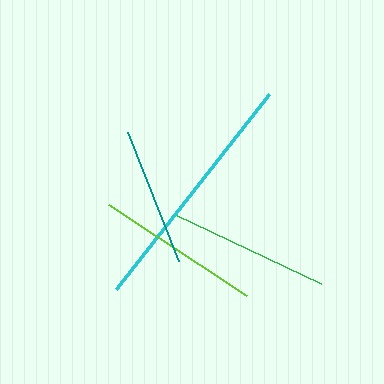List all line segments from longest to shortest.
From longest to shortest: cyan, lime, green, teal.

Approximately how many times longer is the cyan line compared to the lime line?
The cyan line is approximately 1.5 times the length of the lime line.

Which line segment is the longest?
The cyan line is the longest at approximately 248 pixels.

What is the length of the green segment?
The green segment is approximately 162 pixels long.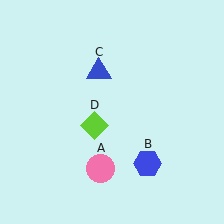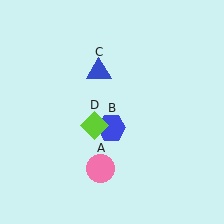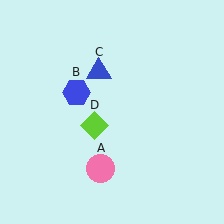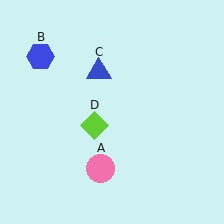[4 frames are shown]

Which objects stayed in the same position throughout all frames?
Pink circle (object A) and blue triangle (object C) and lime diamond (object D) remained stationary.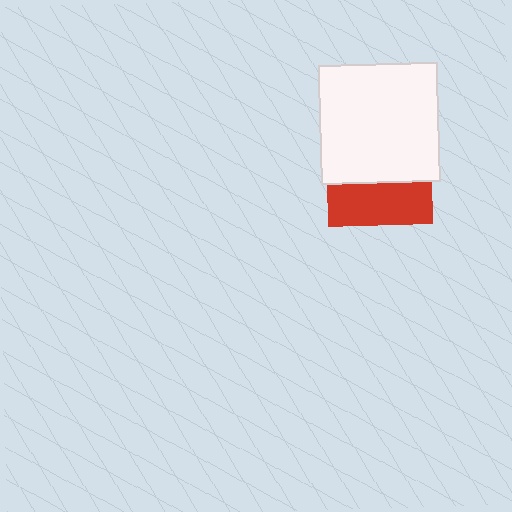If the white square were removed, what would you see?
You would see the complete red square.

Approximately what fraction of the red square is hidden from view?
Roughly 60% of the red square is hidden behind the white square.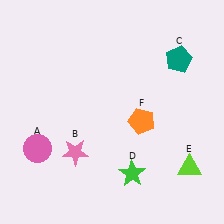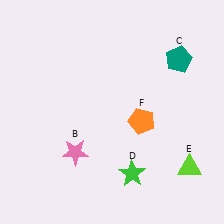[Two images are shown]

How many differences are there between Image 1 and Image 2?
There is 1 difference between the two images.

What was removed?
The pink circle (A) was removed in Image 2.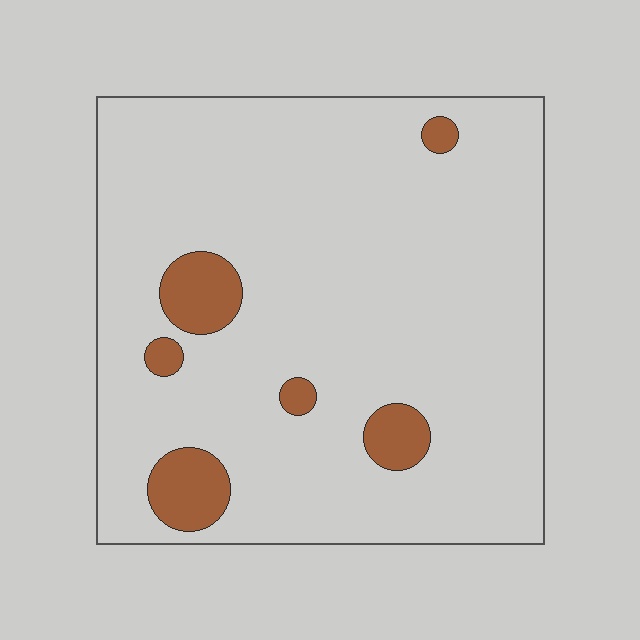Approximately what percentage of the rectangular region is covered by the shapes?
Approximately 10%.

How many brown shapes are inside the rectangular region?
6.